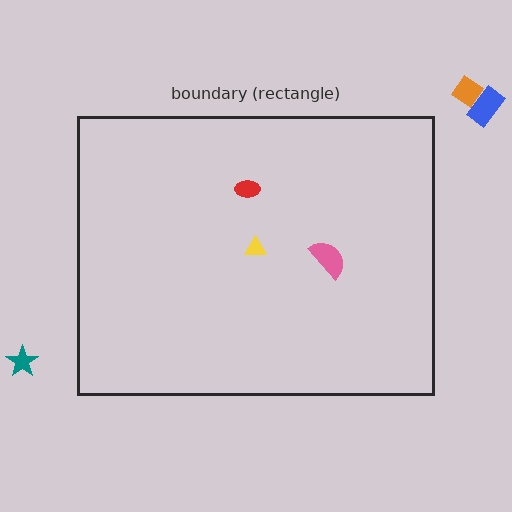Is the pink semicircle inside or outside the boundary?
Inside.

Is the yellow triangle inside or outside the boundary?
Inside.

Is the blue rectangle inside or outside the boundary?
Outside.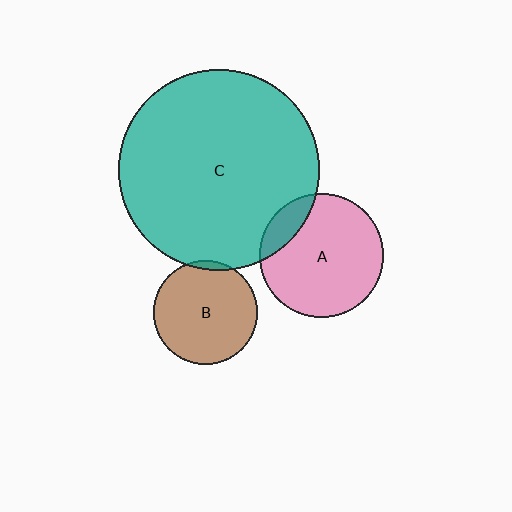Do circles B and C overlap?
Yes.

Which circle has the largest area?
Circle C (teal).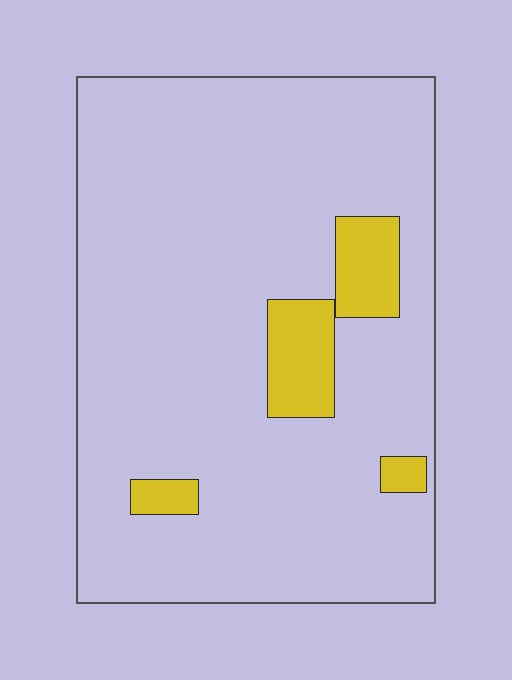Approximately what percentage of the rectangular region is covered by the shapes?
Approximately 10%.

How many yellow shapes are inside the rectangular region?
4.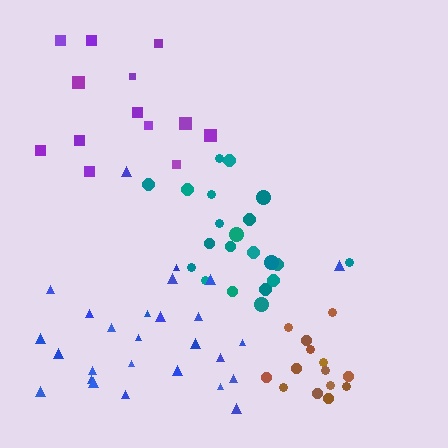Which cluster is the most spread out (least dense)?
Purple.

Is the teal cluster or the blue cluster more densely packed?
Teal.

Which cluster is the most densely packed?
Brown.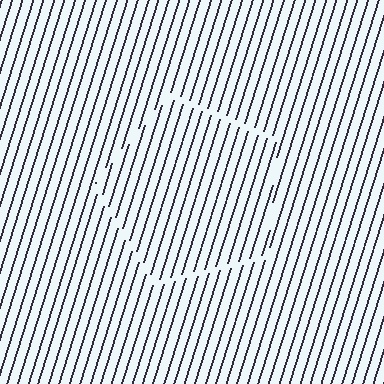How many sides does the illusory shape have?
5 sides — the line-ends trace a pentagon.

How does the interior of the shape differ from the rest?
The interior of the shape contains the same grating, shifted by half a period — the contour is defined by the phase discontinuity where line-ends from the inner and outer gratings abut.